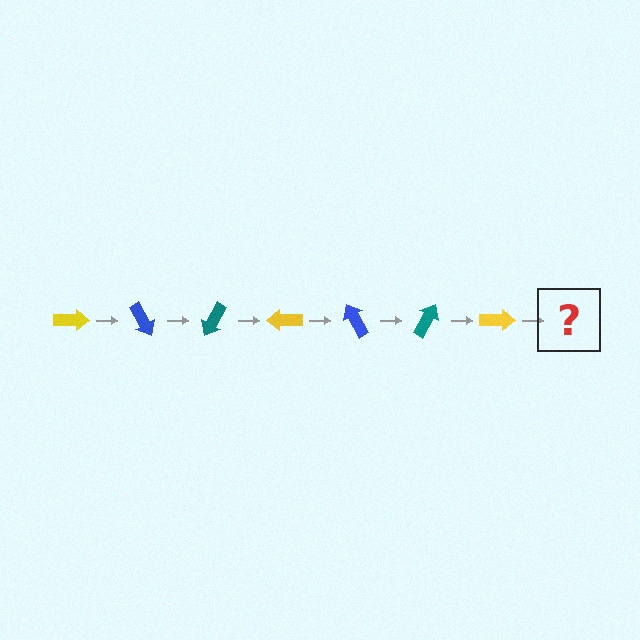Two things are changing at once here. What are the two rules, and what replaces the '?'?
The two rules are that it rotates 60 degrees each step and the color cycles through yellow, blue, and teal. The '?' should be a blue arrow, rotated 420 degrees from the start.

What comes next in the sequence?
The next element should be a blue arrow, rotated 420 degrees from the start.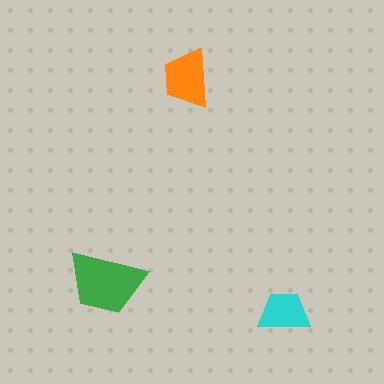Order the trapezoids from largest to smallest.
the green one, the orange one, the cyan one.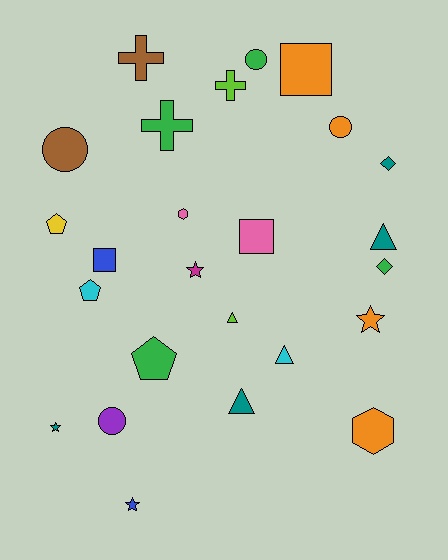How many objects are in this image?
There are 25 objects.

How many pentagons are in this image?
There are 3 pentagons.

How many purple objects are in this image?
There is 1 purple object.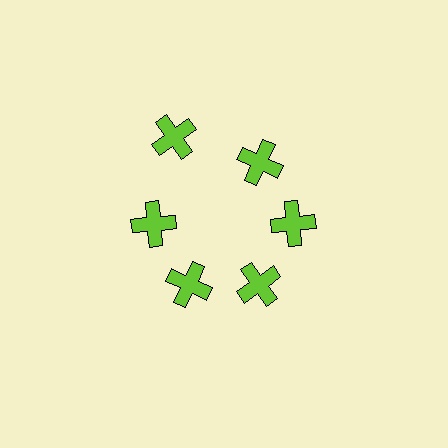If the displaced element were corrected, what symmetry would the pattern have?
It would have 6-fold rotational symmetry — the pattern would map onto itself every 60 degrees.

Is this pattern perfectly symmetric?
No. The 6 lime crosses are arranged in a ring, but one element near the 11 o'clock position is pushed outward from the center, breaking the 6-fold rotational symmetry.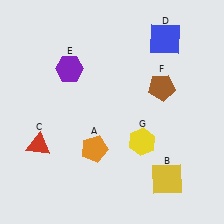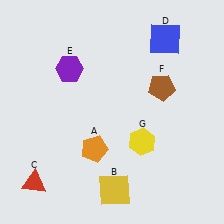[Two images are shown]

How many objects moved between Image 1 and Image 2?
2 objects moved between the two images.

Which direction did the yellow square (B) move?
The yellow square (B) moved left.